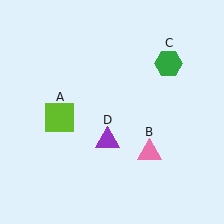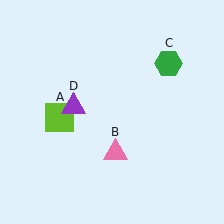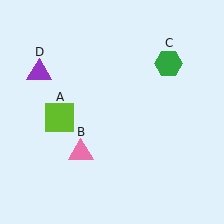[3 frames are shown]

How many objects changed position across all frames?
2 objects changed position: pink triangle (object B), purple triangle (object D).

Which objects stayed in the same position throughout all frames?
Lime square (object A) and green hexagon (object C) remained stationary.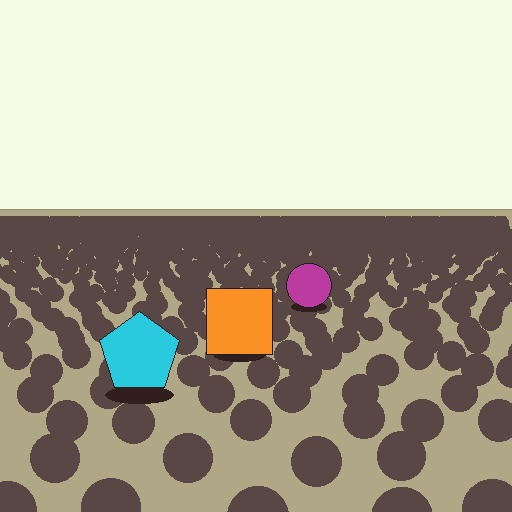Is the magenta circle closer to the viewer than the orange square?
No. The orange square is closer — you can tell from the texture gradient: the ground texture is coarser near it.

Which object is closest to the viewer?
The cyan pentagon is closest. The texture marks near it are larger and more spread out.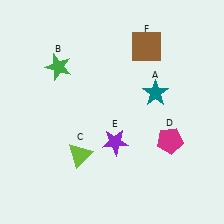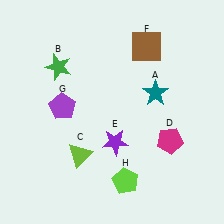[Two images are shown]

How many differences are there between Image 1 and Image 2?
There are 2 differences between the two images.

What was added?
A purple pentagon (G), a lime pentagon (H) were added in Image 2.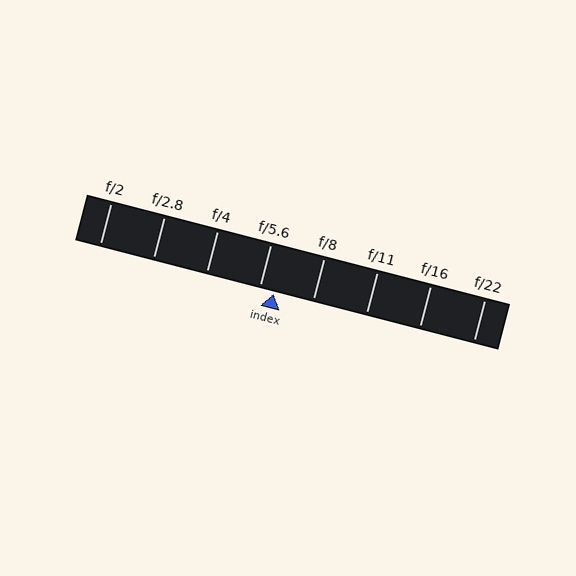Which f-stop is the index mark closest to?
The index mark is closest to f/5.6.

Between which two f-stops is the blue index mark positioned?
The index mark is between f/5.6 and f/8.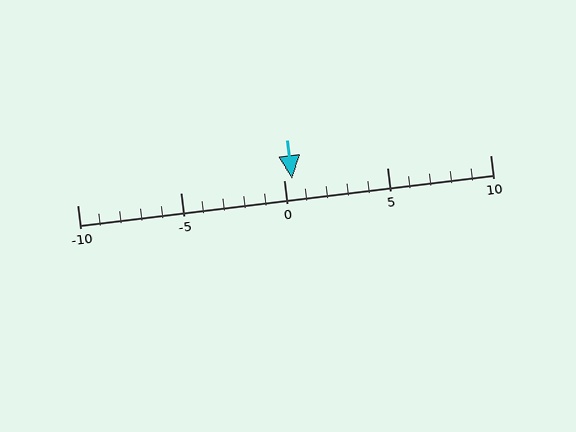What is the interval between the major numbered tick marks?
The major tick marks are spaced 5 units apart.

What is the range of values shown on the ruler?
The ruler shows values from -10 to 10.